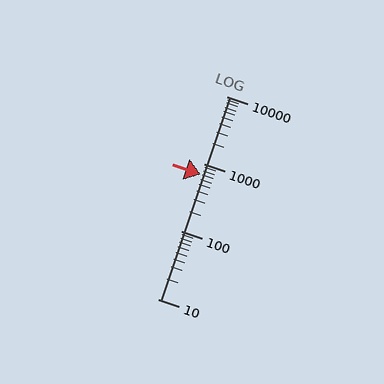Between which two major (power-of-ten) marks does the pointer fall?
The pointer is between 100 and 1000.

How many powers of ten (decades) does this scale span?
The scale spans 3 decades, from 10 to 10000.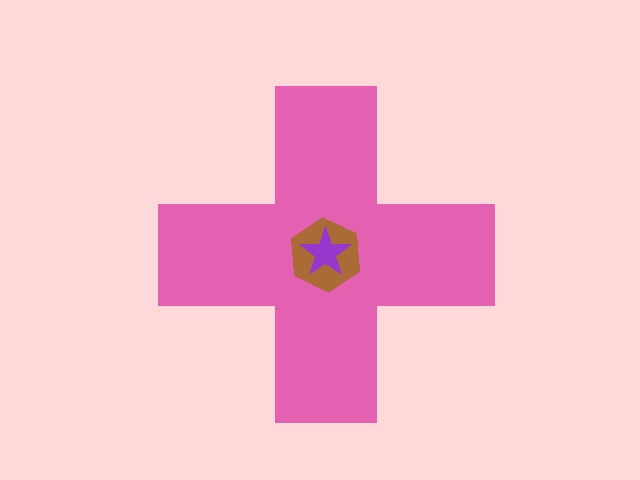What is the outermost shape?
The pink cross.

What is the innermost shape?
The purple star.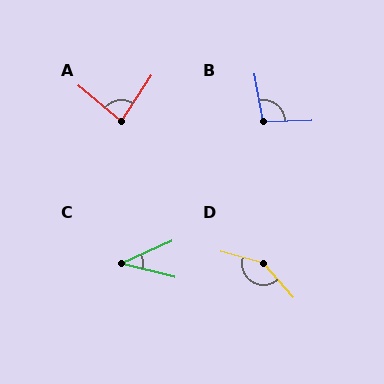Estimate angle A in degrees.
Approximately 83 degrees.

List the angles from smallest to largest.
C (38°), A (83°), B (98°), D (147°).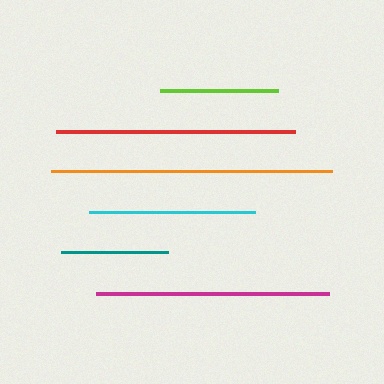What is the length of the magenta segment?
The magenta segment is approximately 233 pixels long.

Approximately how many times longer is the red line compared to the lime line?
The red line is approximately 2.0 times the length of the lime line.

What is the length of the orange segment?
The orange segment is approximately 281 pixels long.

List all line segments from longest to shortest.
From longest to shortest: orange, red, magenta, cyan, lime, teal.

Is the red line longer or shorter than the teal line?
The red line is longer than the teal line.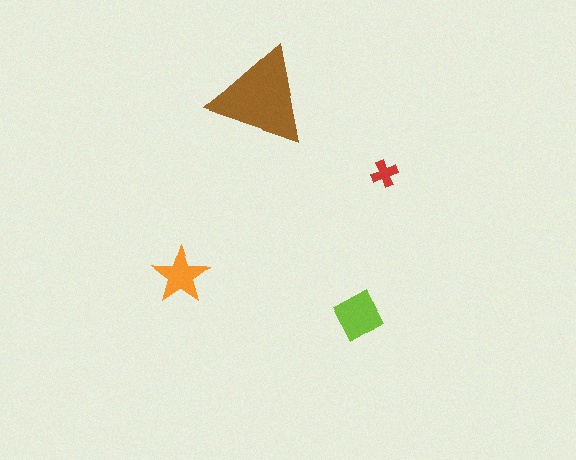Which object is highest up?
The brown triangle is topmost.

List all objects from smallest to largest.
The red cross, the orange star, the lime diamond, the brown triangle.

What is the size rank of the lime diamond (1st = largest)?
2nd.